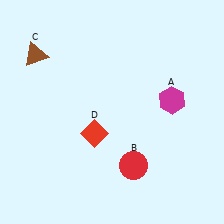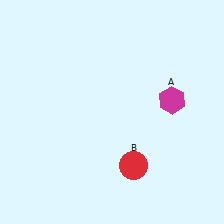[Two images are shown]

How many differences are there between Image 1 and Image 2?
There are 2 differences between the two images.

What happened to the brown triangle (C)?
The brown triangle (C) was removed in Image 2. It was in the top-left area of Image 1.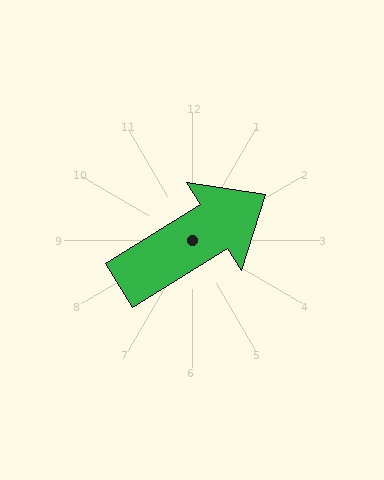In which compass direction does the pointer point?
Northeast.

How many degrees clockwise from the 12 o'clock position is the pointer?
Approximately 58 degrees.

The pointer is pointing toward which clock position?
Roughly 2 o'clock.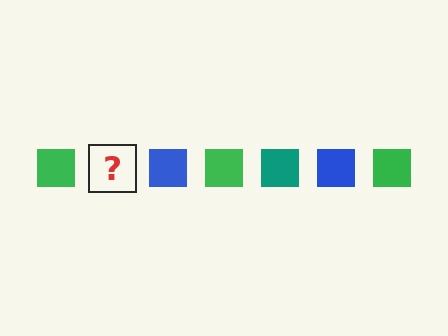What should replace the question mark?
The question mark should be replaced with a teal square.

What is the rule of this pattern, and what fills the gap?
The rule is that the pattern cycles through green, teal, blue squares. The gap should be filled with a teal square.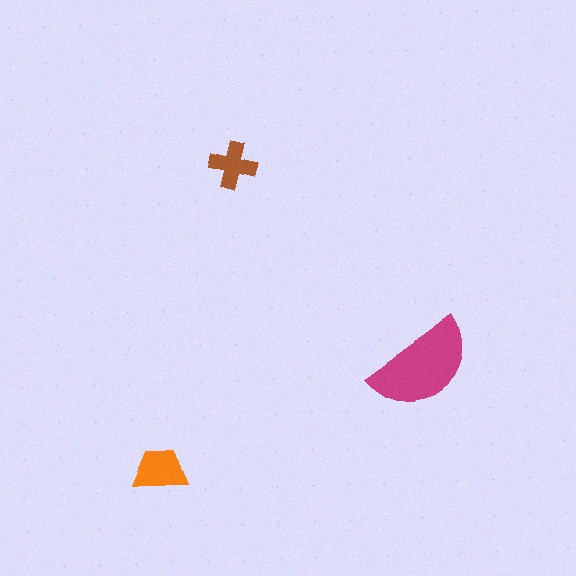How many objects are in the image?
There are 3 objects in the image.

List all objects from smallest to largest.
The brown cross, the orange trapezoid, the magenta semicircle.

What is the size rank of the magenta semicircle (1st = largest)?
1st.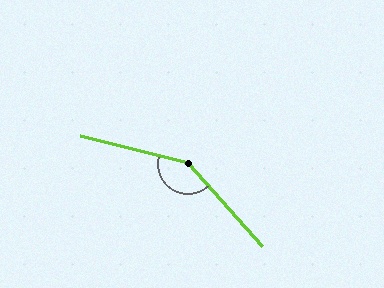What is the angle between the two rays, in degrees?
Approximately 146 degrees.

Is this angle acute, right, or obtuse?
It is obtuse.